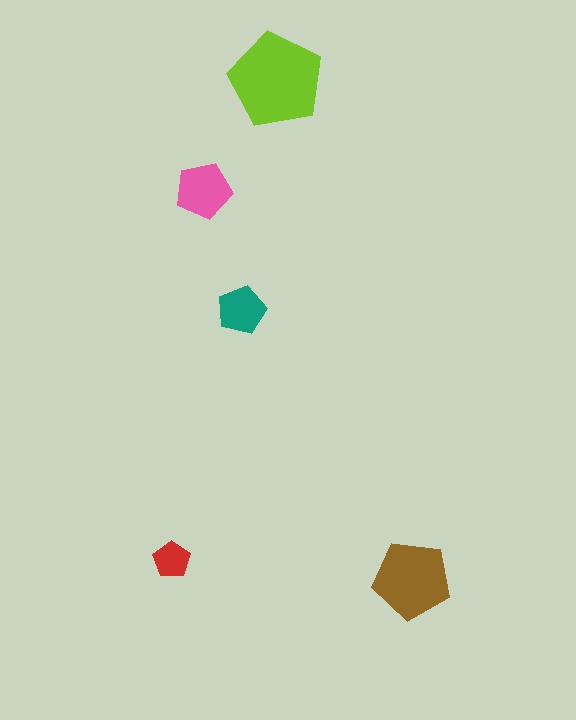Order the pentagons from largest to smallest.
the lime one, the brown one, the pink one, the teal one, the red one.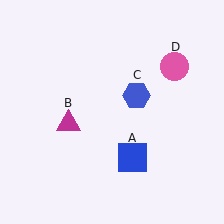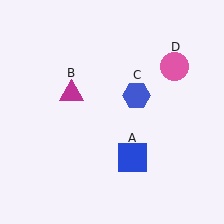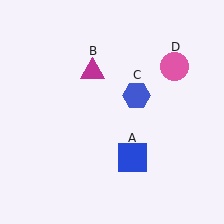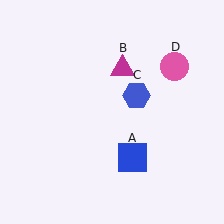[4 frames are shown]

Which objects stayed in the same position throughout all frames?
Blue square (object A) and blue hexagon (object C) and pink circle (object D) remained stationary.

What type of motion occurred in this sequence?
The magenta triangle (object B) rotated clockwise around the center of the scene.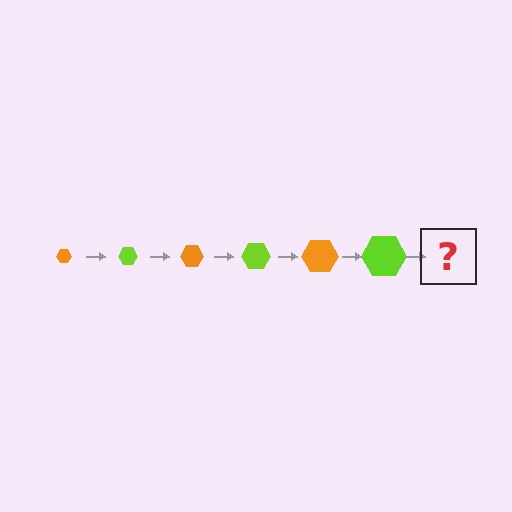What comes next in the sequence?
The next element should be an orange hexagon, larger than the previous one.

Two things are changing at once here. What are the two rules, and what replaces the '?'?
The two rules are that the hexagon grows larger each step and the color cycles through orange and lime. The '?' should be an orange hexagon, larger than the previous one.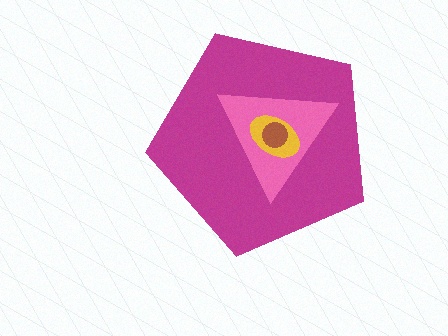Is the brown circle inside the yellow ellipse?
Yes.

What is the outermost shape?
The magenta pentagon.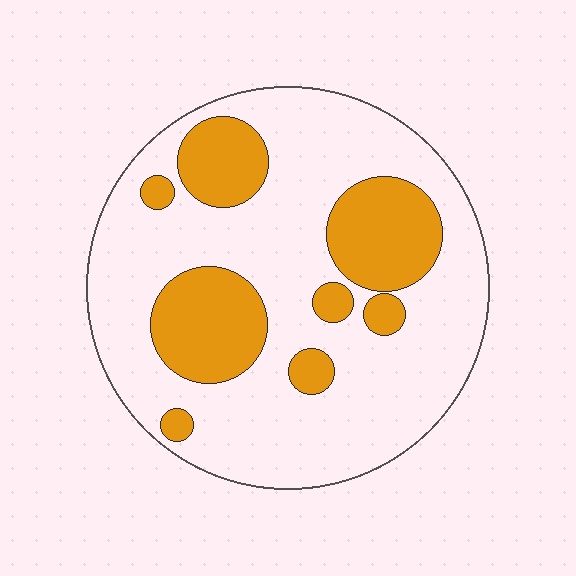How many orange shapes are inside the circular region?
8.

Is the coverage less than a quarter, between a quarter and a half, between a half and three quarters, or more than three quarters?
Between a quarter and a half.